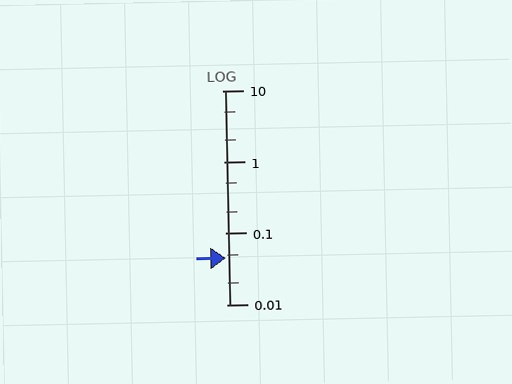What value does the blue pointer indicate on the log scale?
The pointer indicates approximately 0.045.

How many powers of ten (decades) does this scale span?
The scale spans 3 decades, from 0.01 to 10.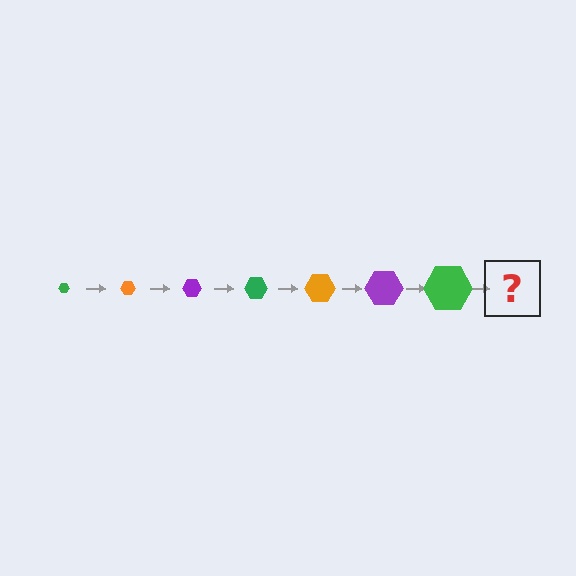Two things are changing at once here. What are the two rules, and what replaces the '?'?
The two rules are that the hexagon grows larger each step and the color cycles through green, orange, and purple. The '?' should be an orange hexagon, larger than the previous one.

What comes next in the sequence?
The next element should be an orange hexagon, larger than the previous one.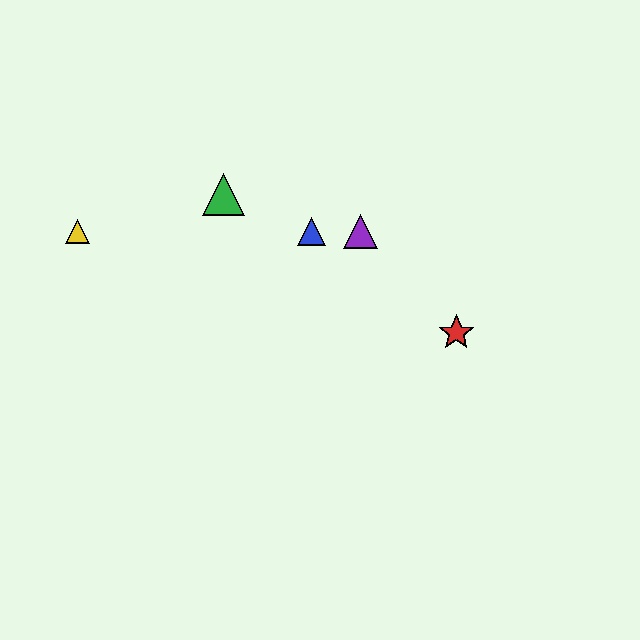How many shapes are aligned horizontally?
3 shapes (the blue triangle, the yellow triangle, the purple triangle) are aligned horizontally.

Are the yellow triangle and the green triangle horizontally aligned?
No, the yellow triangle is at y≈231 and the green triangle is at y≈195.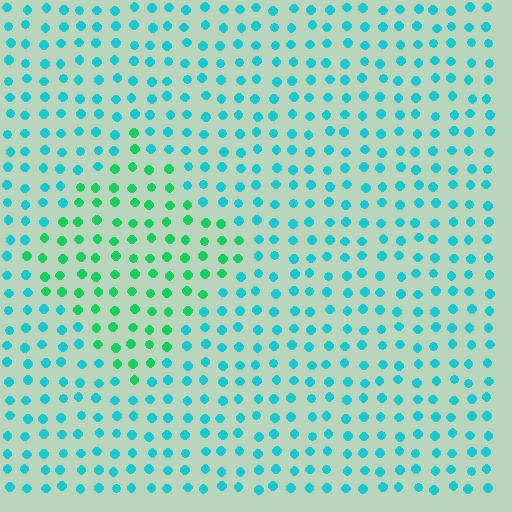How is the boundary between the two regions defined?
The boundary is defined purely by a slight shift in hue (about 40 degrees). Spacing, size, and orientation are identical on both sides.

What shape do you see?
I see a diamond.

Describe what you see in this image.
The image is filled with small cyan elements in a uniform arrangement. A diamond-shaped region is visible where the elements are tinted to a slightly different hue, forming a subtle color boundary.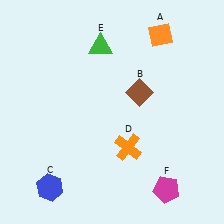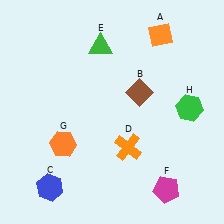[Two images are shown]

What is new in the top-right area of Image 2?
A green hexagon (H) was added in the top-right area of Image 2.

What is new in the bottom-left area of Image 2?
An orange hexagon (G) was added in the bottom-left area of Image 2.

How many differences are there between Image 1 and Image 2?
There are 2 differences between the two images.